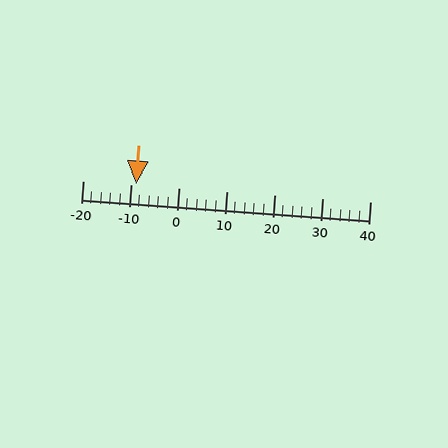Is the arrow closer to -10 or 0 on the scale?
The arrow is closer to -10.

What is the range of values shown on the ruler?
The ruler shows values from -20 to 40.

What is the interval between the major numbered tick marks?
The major tick marks are spaced 10 units apart.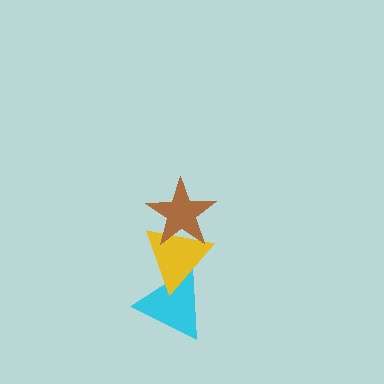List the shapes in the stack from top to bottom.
From top to bottom: the brown star, the yellow triangle, the cyan triangle.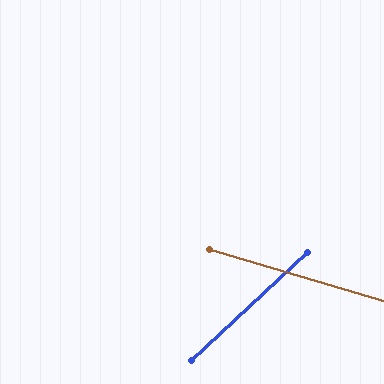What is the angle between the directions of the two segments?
Approximately 60 degrees.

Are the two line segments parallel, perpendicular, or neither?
Neither parallel nor perpendicular — they differ by about 60°.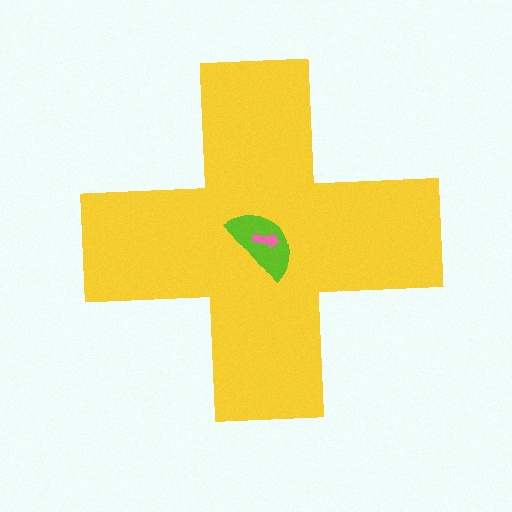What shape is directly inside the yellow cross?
The lime semicircle.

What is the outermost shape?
The yellow cross.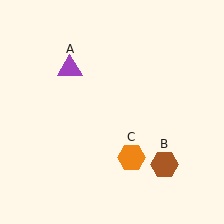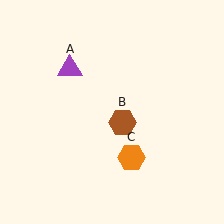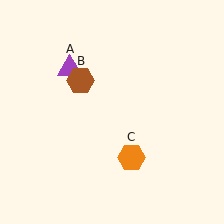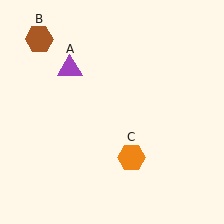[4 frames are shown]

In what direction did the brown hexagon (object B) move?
The brown hexagon (object B) moved up and to the left.